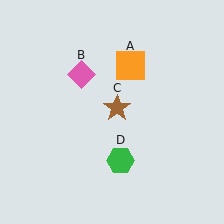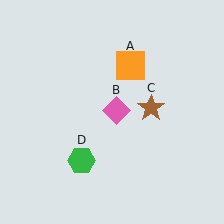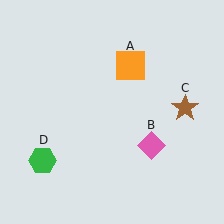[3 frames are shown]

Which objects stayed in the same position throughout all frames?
Orange square (object A) remained stationary.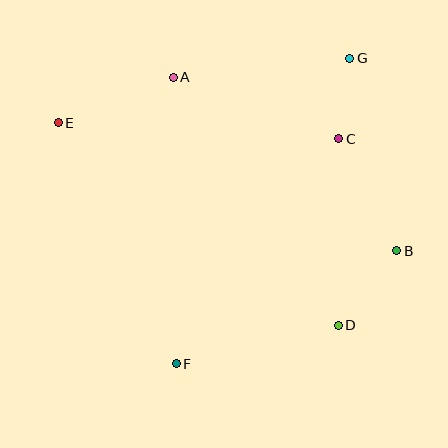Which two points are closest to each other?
Points C and G are closest to each other.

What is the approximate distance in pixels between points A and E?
The distance between A and E is approximately 124 pixels.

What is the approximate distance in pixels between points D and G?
The distance between D and G is approximately 267 pixels.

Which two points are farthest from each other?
Points B and E are farthest from each other.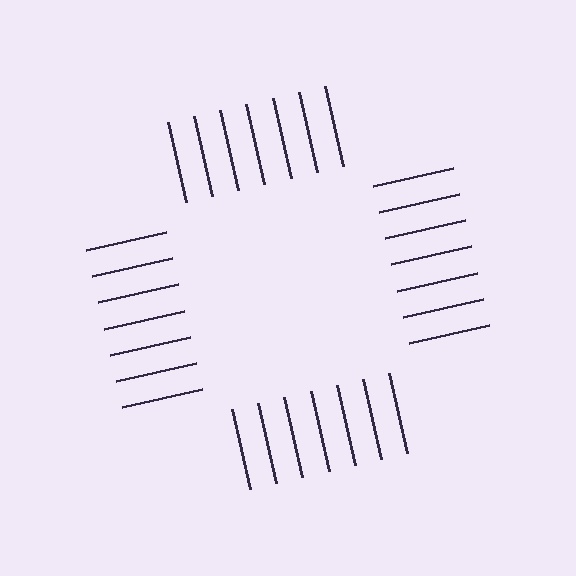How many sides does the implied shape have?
4 sides — the line-ends trace a square.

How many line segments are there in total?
28 — 7 along each of the 4 edges.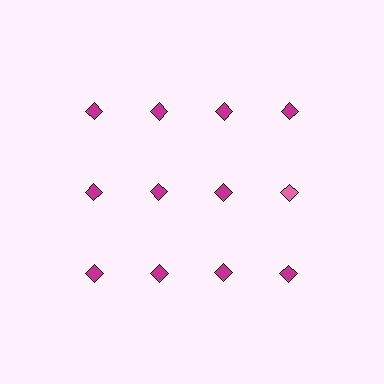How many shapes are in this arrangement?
There are 12 shapes arranged in a grid pattern.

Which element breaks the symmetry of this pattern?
The pink diamond in the second row, second from right column breaks the symmetry. All other shapes are magenta diamonds.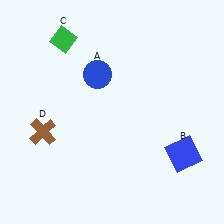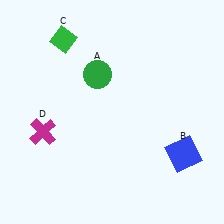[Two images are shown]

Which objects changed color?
A changed from blue to green. D changed from brown to magenta.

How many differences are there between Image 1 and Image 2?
There are 2 differences between the two images.